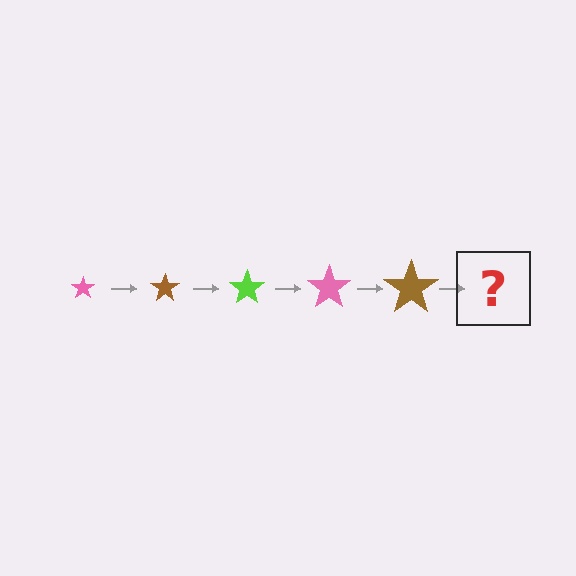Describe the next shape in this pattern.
It should be a lime star, larger than the previous one.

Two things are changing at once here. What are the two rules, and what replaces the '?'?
The two rules are that the star grows larger each step and the color cycles through pink, brown, and lime. The '?' should be a lime star, larger than the previous one.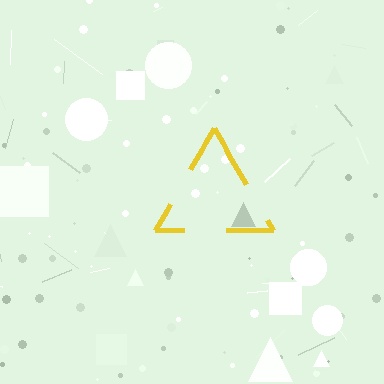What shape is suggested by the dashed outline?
The dashed outline suggests a triangle.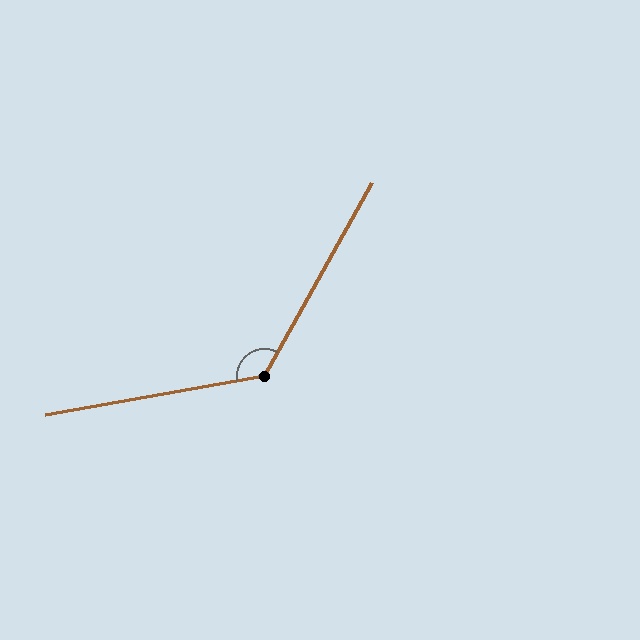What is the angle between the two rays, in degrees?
Approximately 129 degrees.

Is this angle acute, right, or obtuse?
It is obtuse.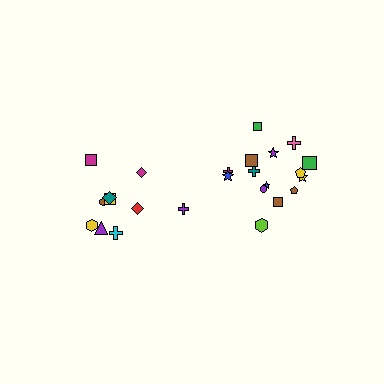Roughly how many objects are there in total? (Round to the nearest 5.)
Roughly 25 objects in total.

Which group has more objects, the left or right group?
The right group.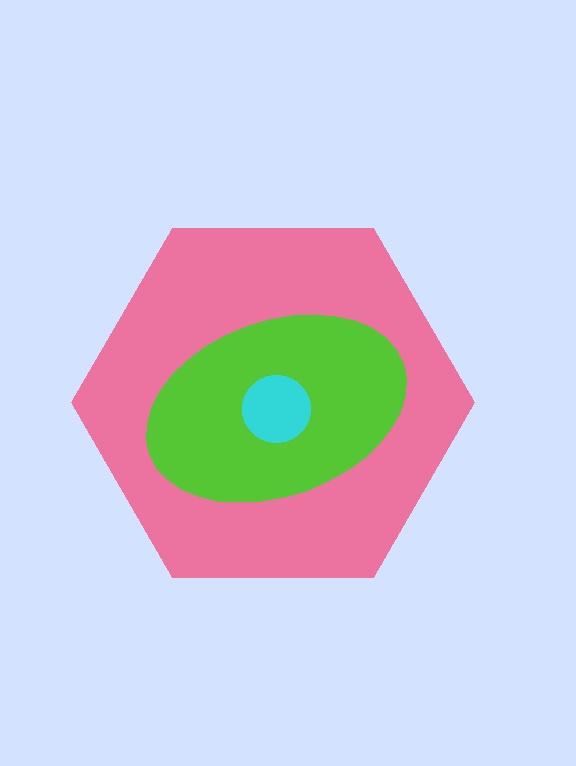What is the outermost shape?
The pink hexagon.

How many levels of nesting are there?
3.